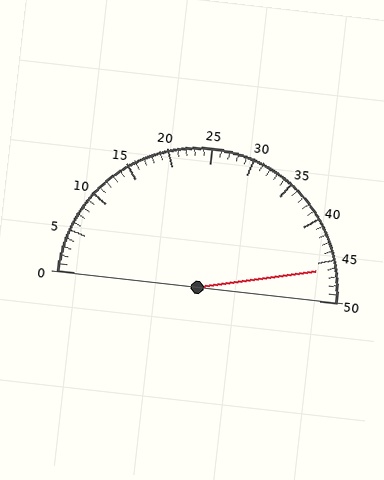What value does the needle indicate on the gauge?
The needle indicates approximately 46.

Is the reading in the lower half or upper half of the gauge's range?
The reading is in the upper half of the range (0 to 50).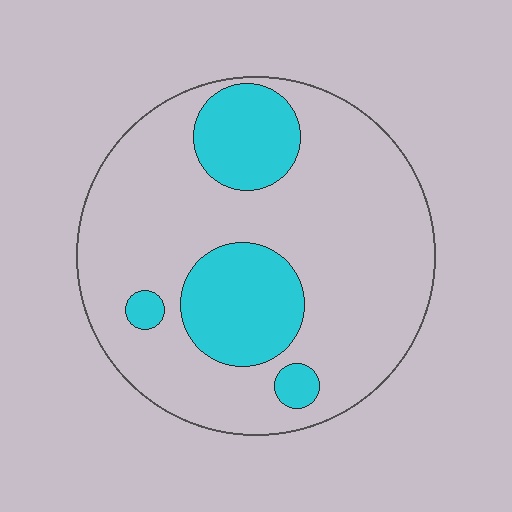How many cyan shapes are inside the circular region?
4.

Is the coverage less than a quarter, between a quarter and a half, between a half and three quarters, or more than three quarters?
Less than a quarter.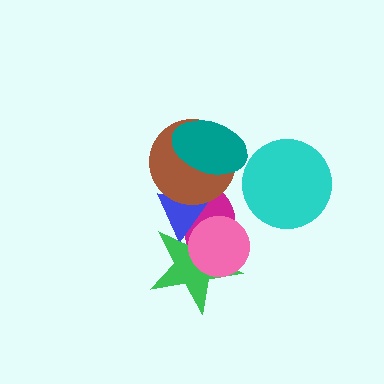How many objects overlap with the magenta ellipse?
4 objects overlap with the magenta ellipse.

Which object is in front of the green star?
The pink circle is in front of the green star.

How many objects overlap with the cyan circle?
0 objects overlap with the cyan circle.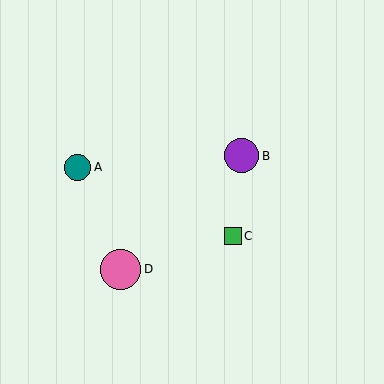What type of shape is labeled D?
Shape D is a pink circle.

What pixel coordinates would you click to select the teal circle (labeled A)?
Click at (78, 167) to select the teal circle A.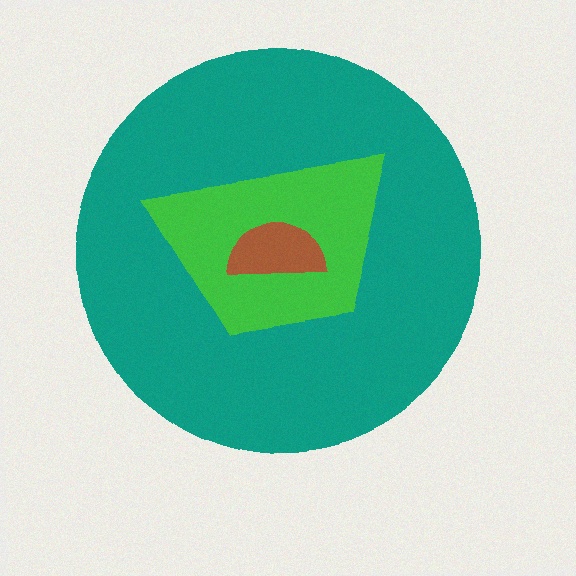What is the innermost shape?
The brown semicircle.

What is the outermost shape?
The teal circle.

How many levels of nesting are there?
3.